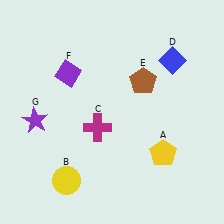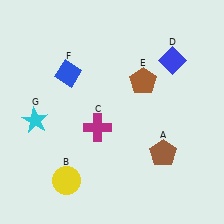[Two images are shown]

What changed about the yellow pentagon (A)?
In Image 1, A is yellow. In Image 2, it changed to brown.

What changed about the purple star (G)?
In Image 1, G is purple. In Image 2, it changed to cyan.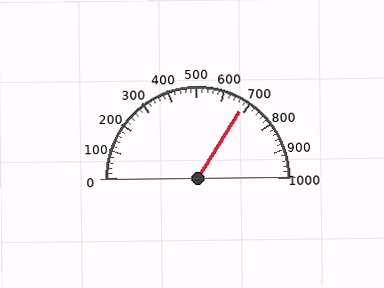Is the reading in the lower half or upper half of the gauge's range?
The reading is in the upper half of the range (0 to 1000).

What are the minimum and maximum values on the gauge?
The gauge ranges from 0 to 1000.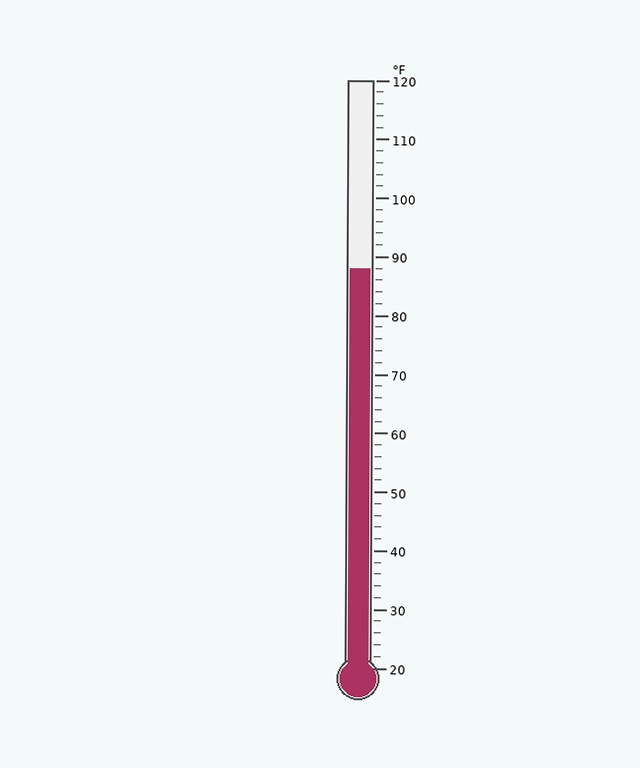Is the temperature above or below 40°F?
The temperature is above 40°F.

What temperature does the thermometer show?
The thermometer shows approximately 88°F.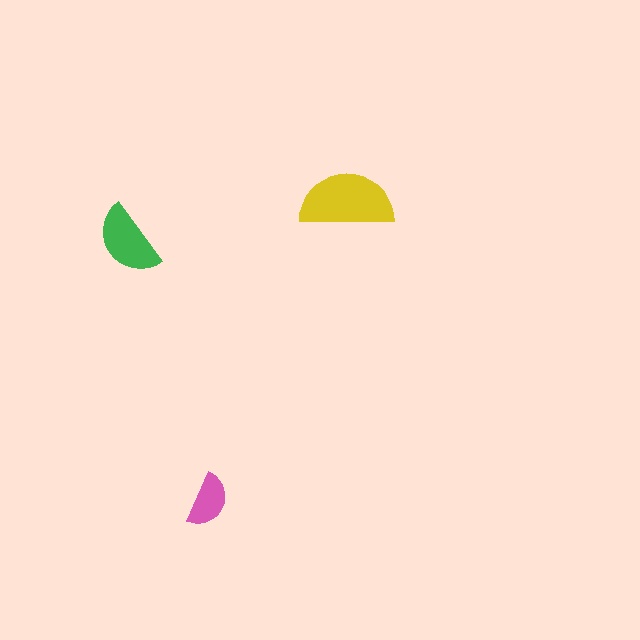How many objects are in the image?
There are 3 objects in the image.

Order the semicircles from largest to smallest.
the yellow one, the green one, the pink one.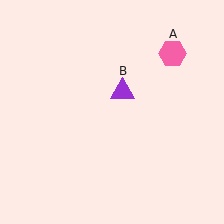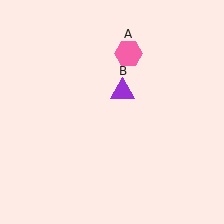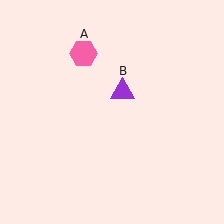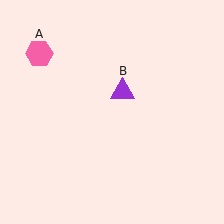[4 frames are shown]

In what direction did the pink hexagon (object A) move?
The pink hexagon (object A) moved left.